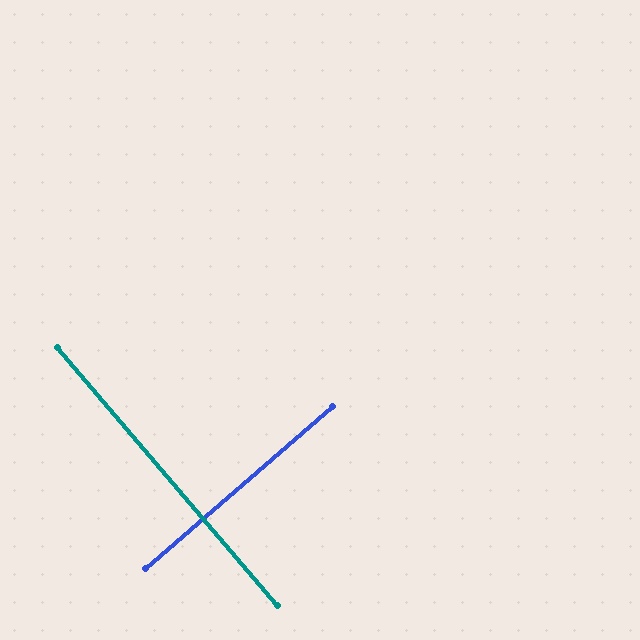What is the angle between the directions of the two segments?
Approximately 89 degrees.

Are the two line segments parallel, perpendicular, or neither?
Perpendicular — they meet at approximately 89°.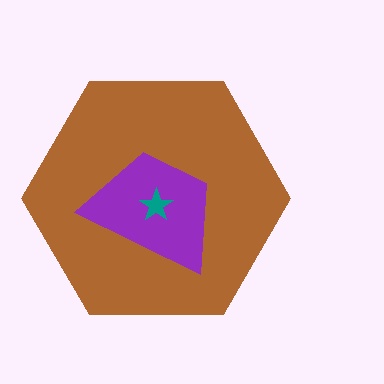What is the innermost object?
The teal star.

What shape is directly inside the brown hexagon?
The purple trapezoid.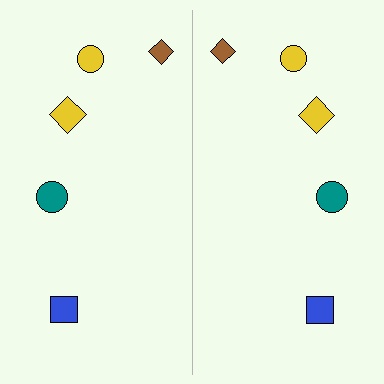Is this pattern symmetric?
Yes, this pattern has bilateral (reflection) symmetry.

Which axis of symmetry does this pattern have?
The pattern has a vertical axis of symmetry running through the center of the image.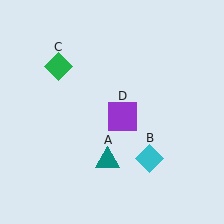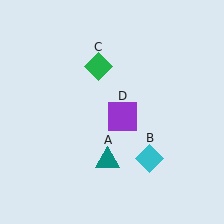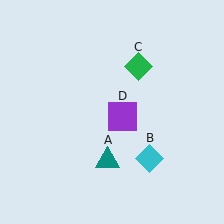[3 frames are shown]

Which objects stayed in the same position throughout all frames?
Teal triangle (object A) and cyan diamond (object B) and purple square (object D) remained stationary.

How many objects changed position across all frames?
1 object changed position: green diamond (object C).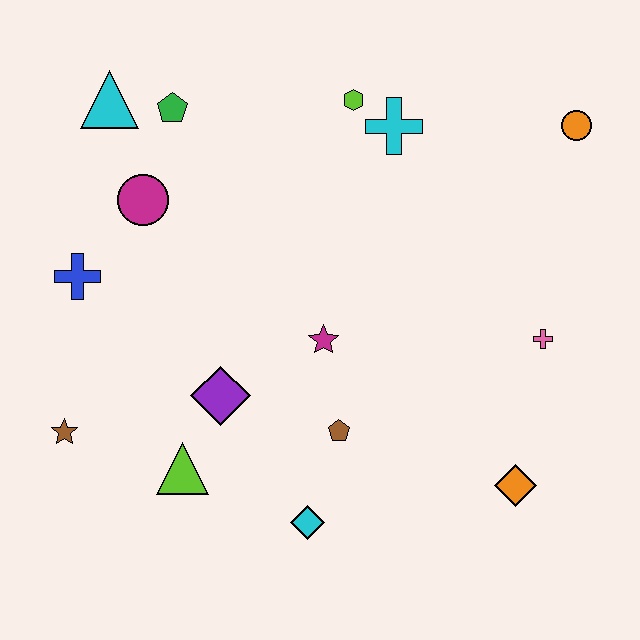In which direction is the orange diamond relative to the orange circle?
The orange diamond is below the orange circle.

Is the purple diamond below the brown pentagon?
No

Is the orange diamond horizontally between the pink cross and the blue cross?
Yes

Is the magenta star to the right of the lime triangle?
Yes